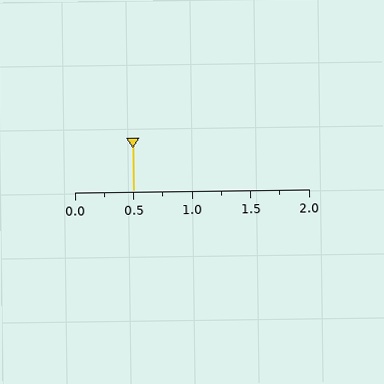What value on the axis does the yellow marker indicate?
The marker indicates approximately 0.5.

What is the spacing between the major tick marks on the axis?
The major ticks are spaced 0.5 apart.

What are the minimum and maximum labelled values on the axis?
The axis runs from 0.0 to 2.0.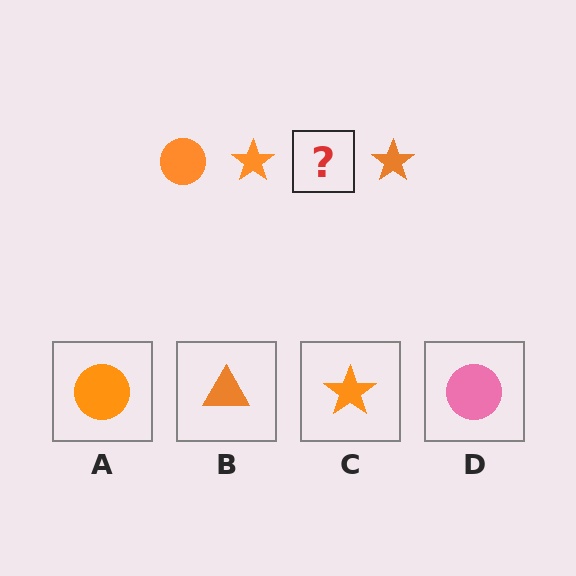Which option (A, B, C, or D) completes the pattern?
A.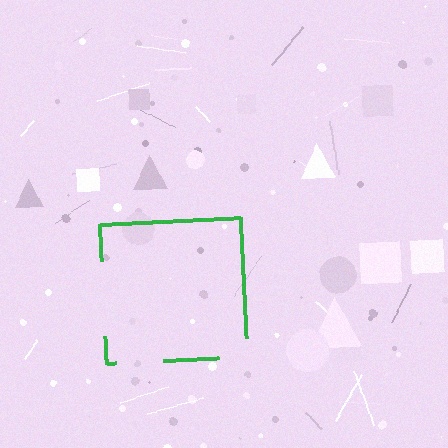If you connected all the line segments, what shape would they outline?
They would outline a square.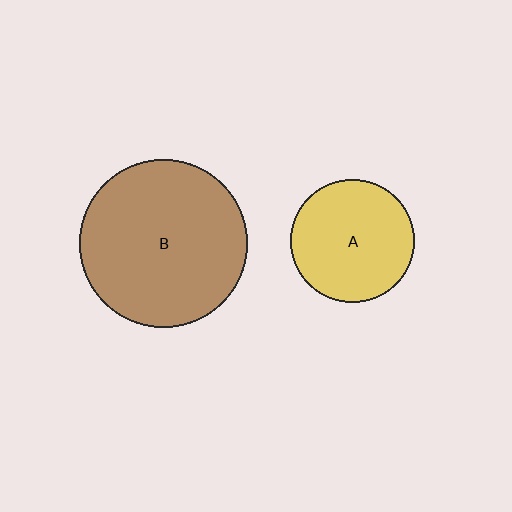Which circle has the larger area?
Circle B (brown).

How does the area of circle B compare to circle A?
Approximately 1.9 times.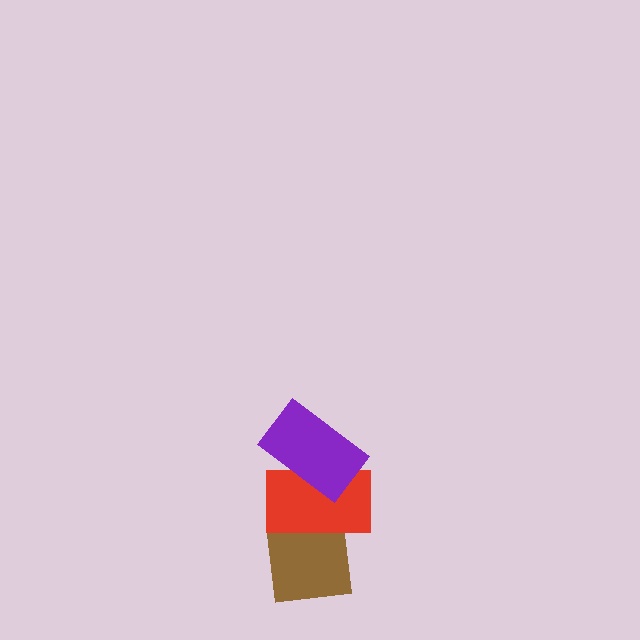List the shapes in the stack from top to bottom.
From top to bottom: the purple rectangle, the red rectangle, the brown square.